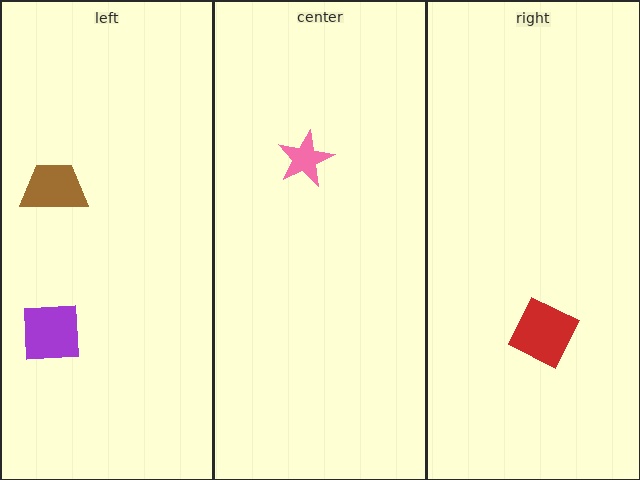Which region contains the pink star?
The center region.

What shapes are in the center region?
The pink star.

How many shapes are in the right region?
1.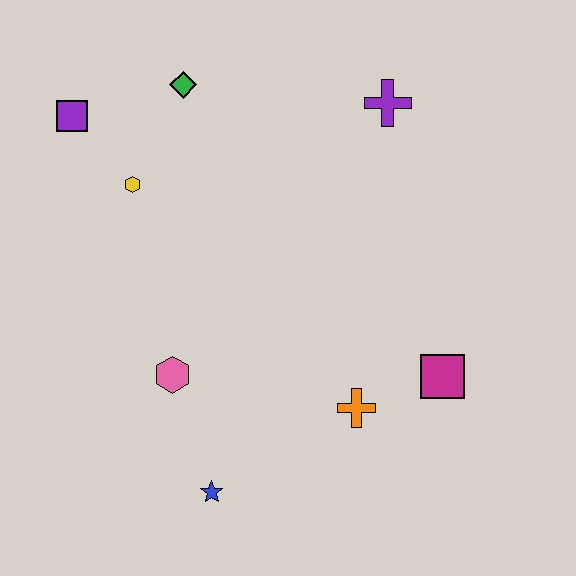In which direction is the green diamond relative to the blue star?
The green diamond is above the blue star.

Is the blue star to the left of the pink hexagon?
No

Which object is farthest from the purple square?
The magenta square is farthest from the purple square.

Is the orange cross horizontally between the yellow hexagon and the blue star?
No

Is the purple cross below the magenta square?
No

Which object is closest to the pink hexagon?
The blue star is closest to the pink hexagon.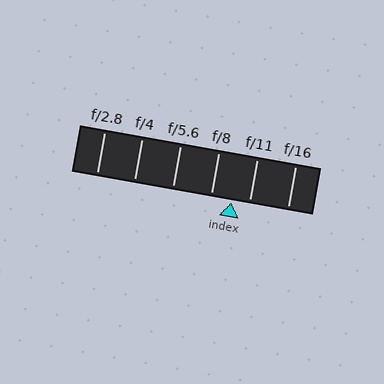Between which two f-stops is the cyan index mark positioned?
The index mark is between f/8 and f/11.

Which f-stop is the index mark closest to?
The index mark is closest to f/11.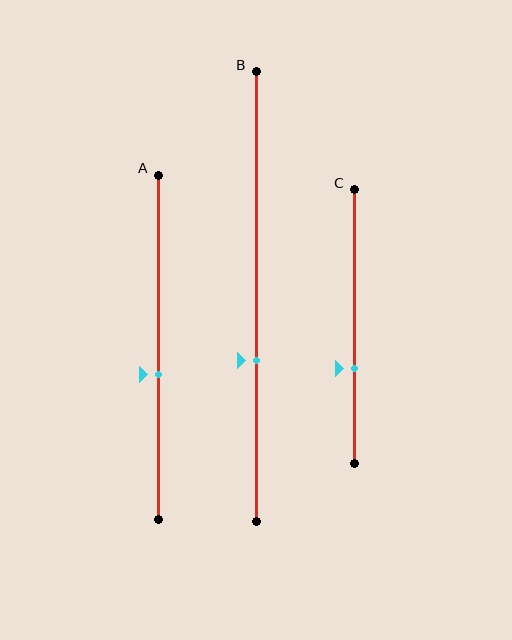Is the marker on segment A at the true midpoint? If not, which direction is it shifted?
No, the marker on segment A is shifted downward by about 8% of the segment length.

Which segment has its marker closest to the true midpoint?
Segment A has its marker closest to the true midpoint.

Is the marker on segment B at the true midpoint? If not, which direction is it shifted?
No, the marker on segment B is shifted downward by about 14% of the segment length.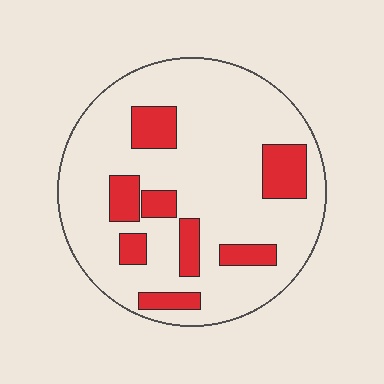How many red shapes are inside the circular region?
8.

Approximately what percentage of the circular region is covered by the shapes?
Approximately 20%.